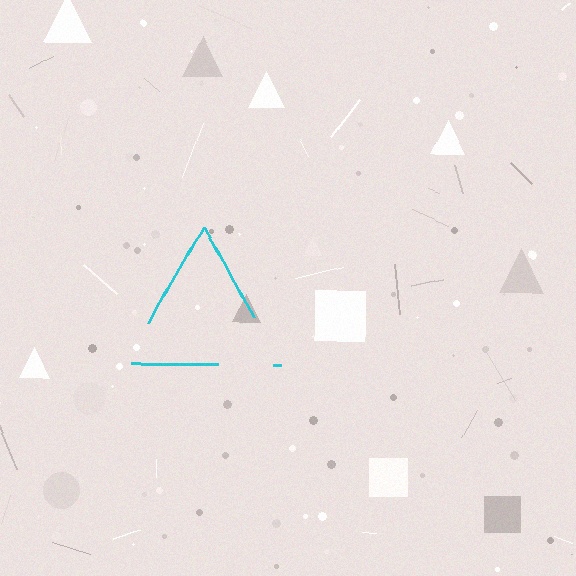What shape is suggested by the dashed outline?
The dashed outline suggests a triangle.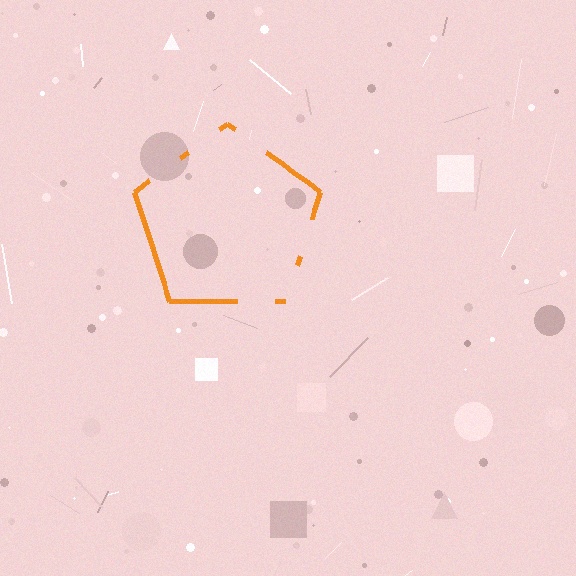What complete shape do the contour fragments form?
The contour fragments form a pentagon.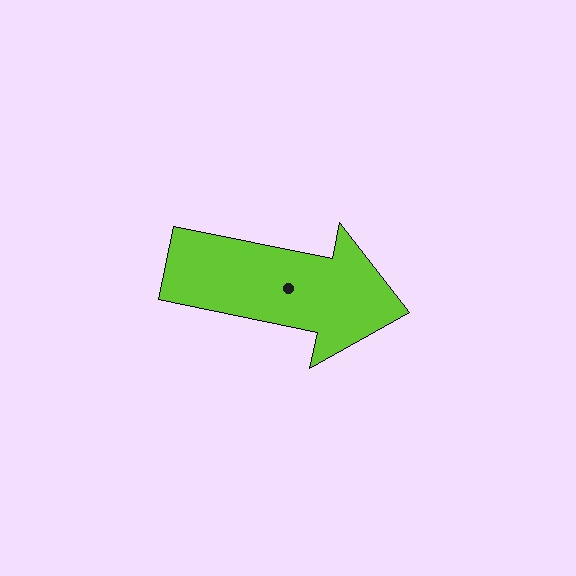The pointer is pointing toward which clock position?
Roughly 3 o'clock.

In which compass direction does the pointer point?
East.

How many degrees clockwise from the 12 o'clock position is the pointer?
Approximately 101 degrees.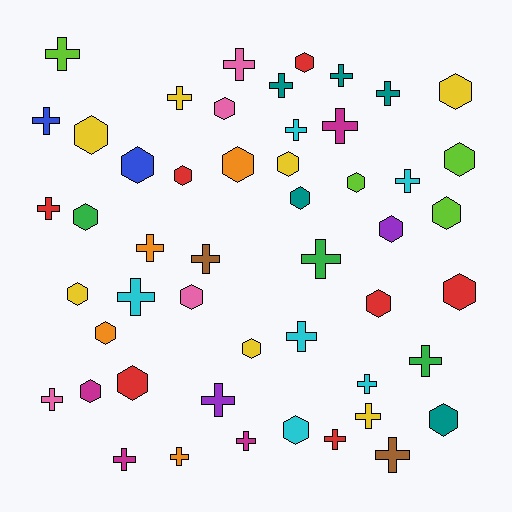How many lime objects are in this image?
There are 4 lime objects.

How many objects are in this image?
There are 50 objects.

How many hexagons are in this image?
There are 24 hexagons.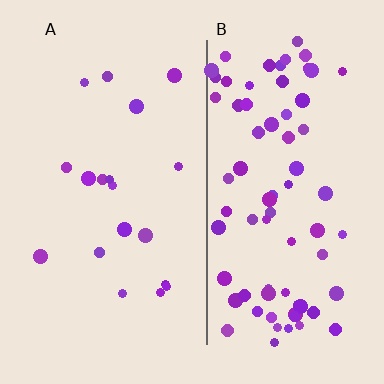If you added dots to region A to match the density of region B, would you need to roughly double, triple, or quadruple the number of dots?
Approximately quadruple.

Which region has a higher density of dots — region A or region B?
B (the right).